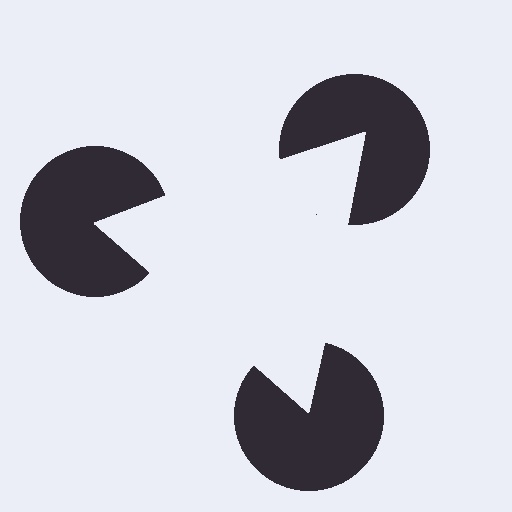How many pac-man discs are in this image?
There are 3 — one at each vertex of the illusory triangle.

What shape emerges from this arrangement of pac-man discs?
An illusory triangle — its edges are inferred from the aligned wedge cuts in the pac-man discs, not physically drawn.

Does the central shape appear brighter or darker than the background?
It typically appears slightly brighter than the background, even though no actual brightness change is drawn.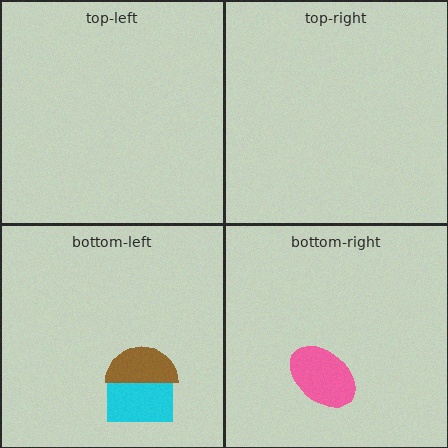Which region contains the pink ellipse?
The bottom-right region.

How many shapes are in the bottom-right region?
1.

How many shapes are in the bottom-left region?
2.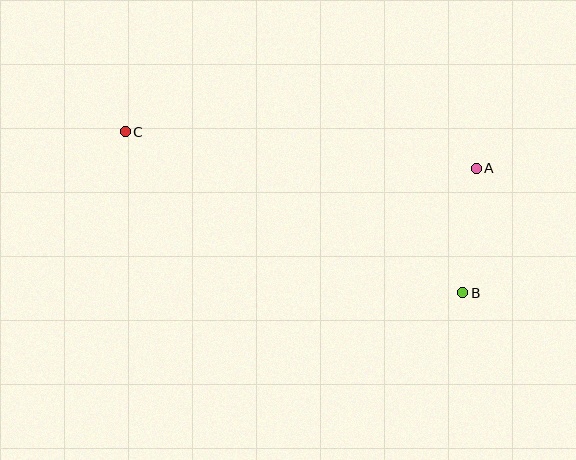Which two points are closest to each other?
Points A and B are closest to each other.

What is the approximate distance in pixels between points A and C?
The distance between A and C is approximately 353 pixels.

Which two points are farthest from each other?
Points B and C are farthest from each other.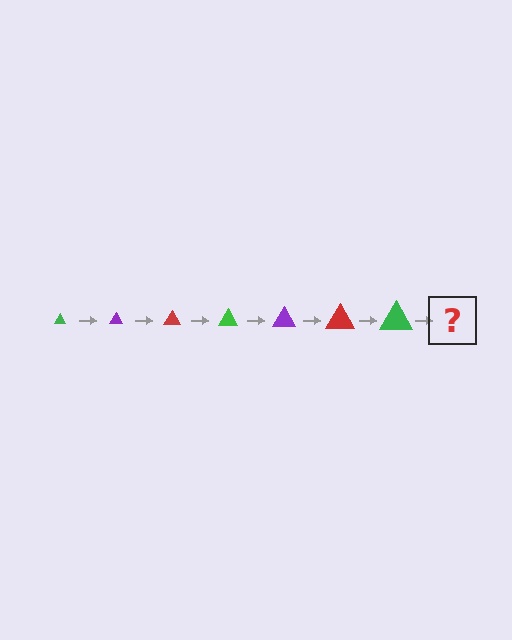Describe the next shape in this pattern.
It should be a purple triangle, larger than the previous one.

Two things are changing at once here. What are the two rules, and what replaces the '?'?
The two rules are that the triangle grows larger each step and the color cycles through green, purple, and red. The '?' should be a purple triangle, larger than the previous one.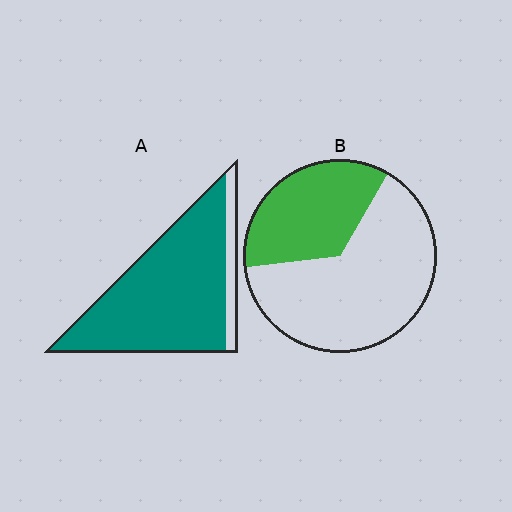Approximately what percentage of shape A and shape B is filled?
A is approximately 90% and B is approximately 35%.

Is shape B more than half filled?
No.